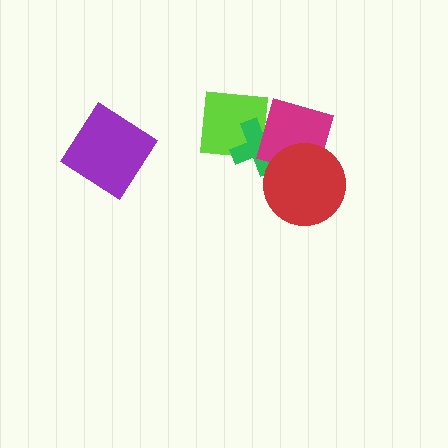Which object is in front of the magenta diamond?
The red circle is in front of the magenta diamond.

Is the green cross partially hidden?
Yes, it is partially covered by another shape.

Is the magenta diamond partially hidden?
Yes, it is partially covered by another shape.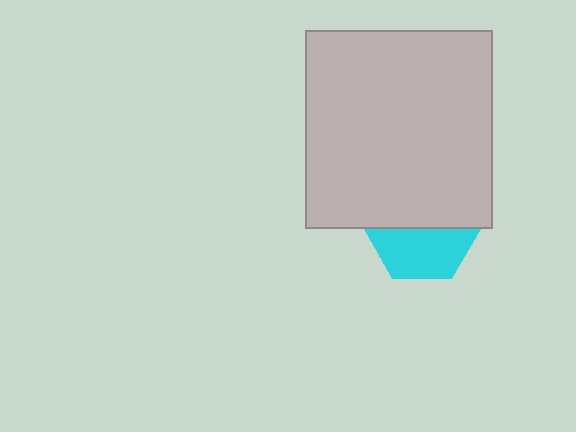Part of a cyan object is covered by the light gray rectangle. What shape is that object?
It is a hexagon.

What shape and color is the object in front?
The object in front is a light gray rectangle.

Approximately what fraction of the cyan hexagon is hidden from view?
Roughly 53% of the cyan hexagon is hidden behind the light gray rectangle.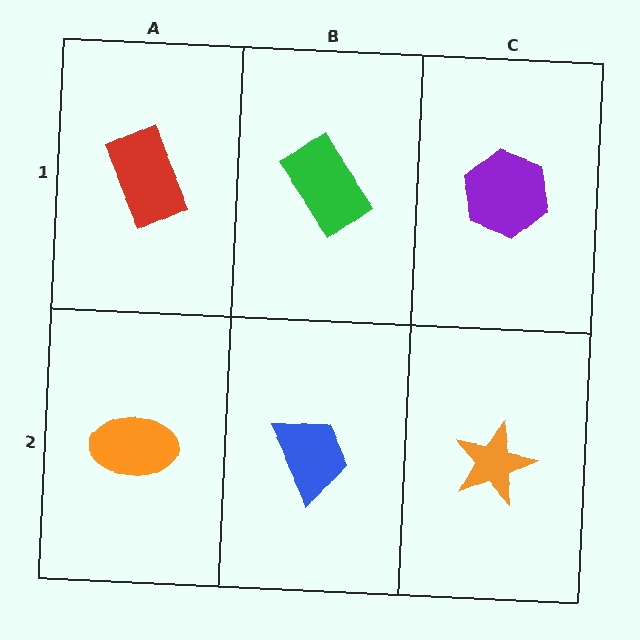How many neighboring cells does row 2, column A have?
2.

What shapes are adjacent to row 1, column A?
An orange ellipse (row 2, column A), a green rectangle (row 1, column B).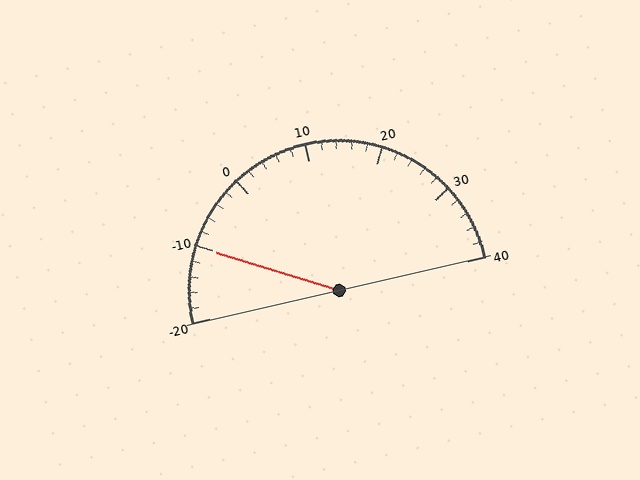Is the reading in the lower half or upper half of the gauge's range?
The reading is in the lower half of the range (-20 to 40).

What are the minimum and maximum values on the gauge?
The gauge ranges from -20 to 40.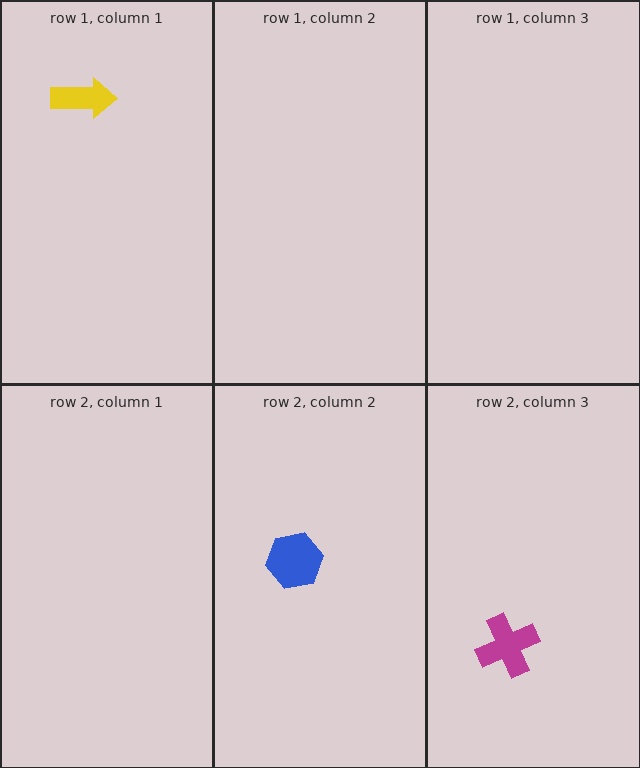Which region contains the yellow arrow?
The row 1, column 1 region.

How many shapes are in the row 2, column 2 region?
1.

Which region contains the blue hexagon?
The row 2, column 2 region.